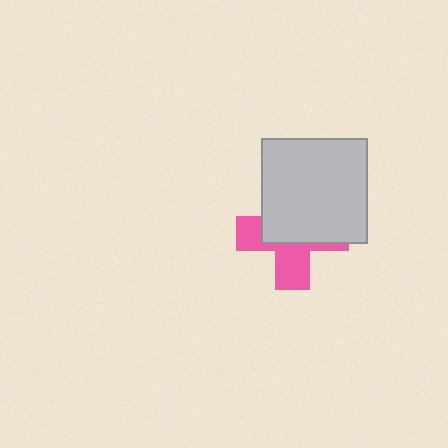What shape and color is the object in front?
The object in front is a light gray square.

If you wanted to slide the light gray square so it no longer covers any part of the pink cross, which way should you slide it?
Slide it up — that is the most direct way to separate the two shapes.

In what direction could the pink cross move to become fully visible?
The pink cross could move down. That would shift it out from behind the light gray square entirely.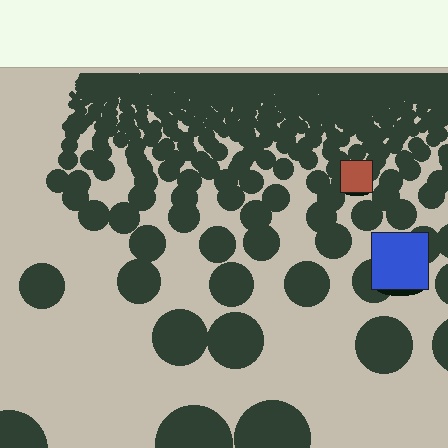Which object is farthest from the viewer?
The brown square is farthest from the viewer. It appears smaller and the ground texture around it is denser.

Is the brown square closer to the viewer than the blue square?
No. The blue square is closer — you can tell from the texture gradient: the ground texture is coarser near it.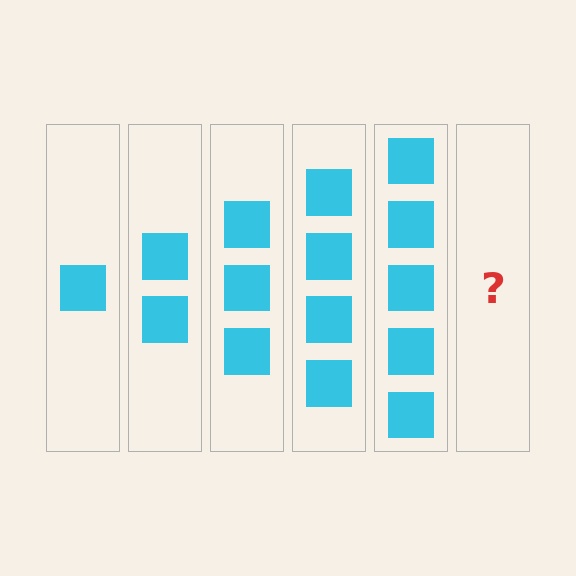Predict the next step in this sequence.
The next step is 6 squares.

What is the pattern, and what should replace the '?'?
The pattern is that each step adds one more square. The '?' should be 6 squares.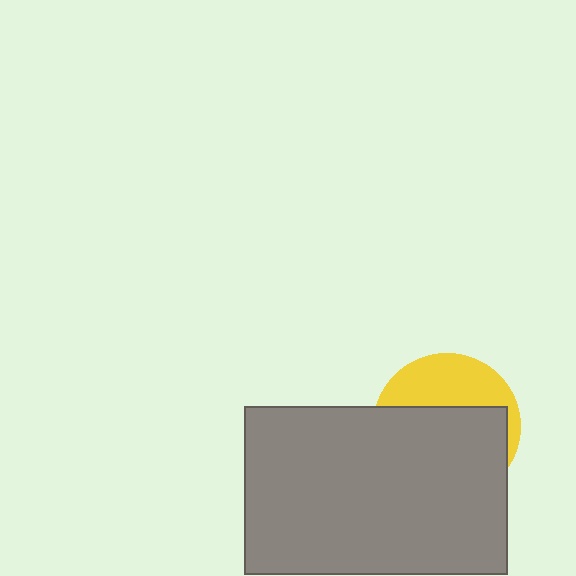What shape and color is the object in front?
The object in front is a gray rectangle.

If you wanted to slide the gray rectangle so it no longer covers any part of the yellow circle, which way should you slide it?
Slide it down — that is the most direct way to separate the two shapes.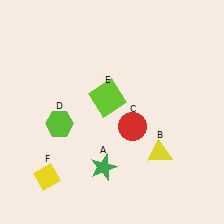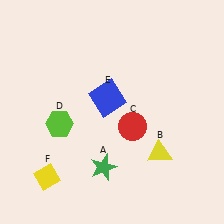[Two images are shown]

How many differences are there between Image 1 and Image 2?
There is 1 difference between the two images.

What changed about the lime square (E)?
In Image 1, E is lime. In Image 2, it changed to blue.